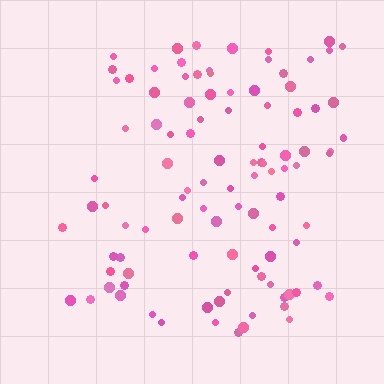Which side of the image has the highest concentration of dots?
The right.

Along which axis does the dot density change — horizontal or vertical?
Horizontal.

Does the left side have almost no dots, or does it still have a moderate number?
Still a moderate number, just noticeably fewer than the right.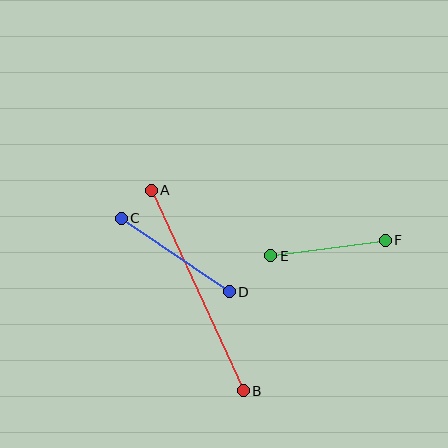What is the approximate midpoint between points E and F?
The midpoint is at approximately (328, 248) pixels.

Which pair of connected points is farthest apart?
Points A and B are farthest apart.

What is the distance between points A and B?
The distance is approximately 221 pixels.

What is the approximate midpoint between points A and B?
The midpoint is at approximately (197, 290) pixels.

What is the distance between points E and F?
The distance is approximately 116 pixels.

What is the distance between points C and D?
The distance is approximately 131 pixels.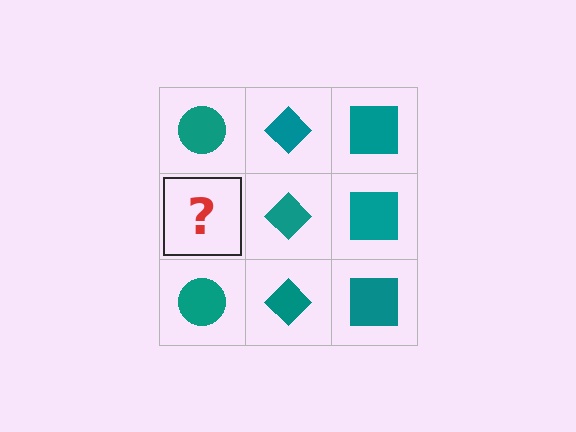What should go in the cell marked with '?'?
The missing cell should contain a teal circle.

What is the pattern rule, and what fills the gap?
The rule is that each column has a consistent shape. The gap should be filled with a teal circle.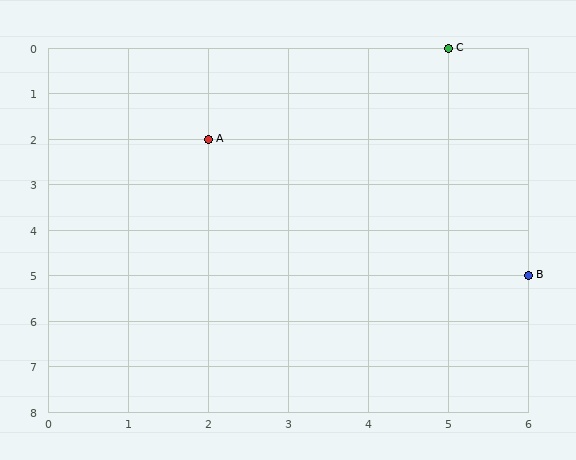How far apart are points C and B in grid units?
Points C and B are 1 column and 5 rows apart (about 5.1 grid units diagonally).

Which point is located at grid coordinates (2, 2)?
Point A is at (2, 2).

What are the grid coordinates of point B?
Point B is at grid coordinates (6, 5).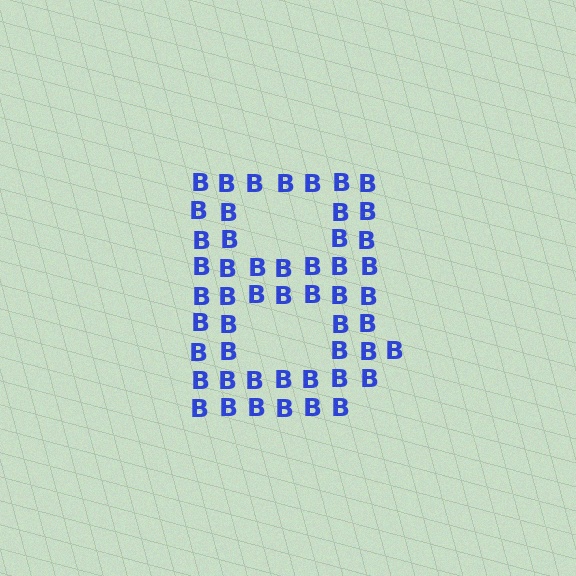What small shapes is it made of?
It is made of small letter B's.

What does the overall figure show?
The overall figure shows the letter B.